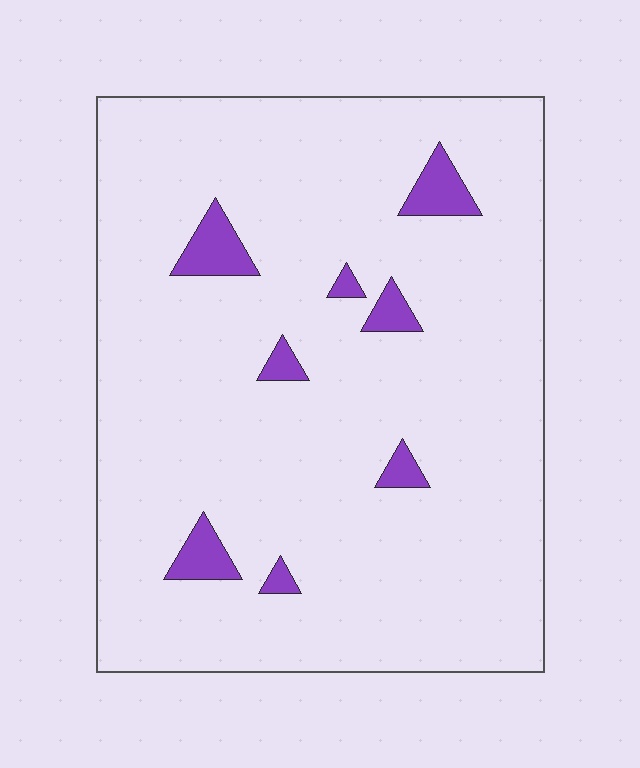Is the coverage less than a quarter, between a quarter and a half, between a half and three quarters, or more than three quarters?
Less than a quarter.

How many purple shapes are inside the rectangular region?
8.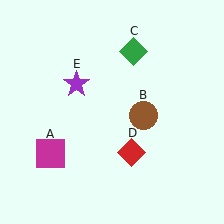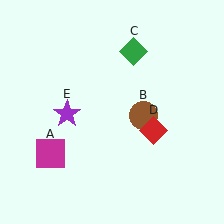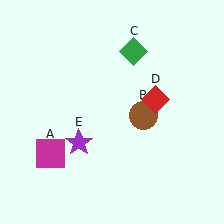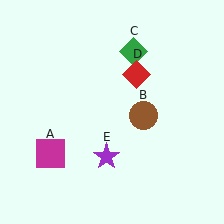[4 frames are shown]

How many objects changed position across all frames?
2 objects changed position: red diamond (object D), purple star (object E).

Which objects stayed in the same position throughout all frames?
Magenta square (object A) and brown circle (object B) and green diamond (object C) remained stationary.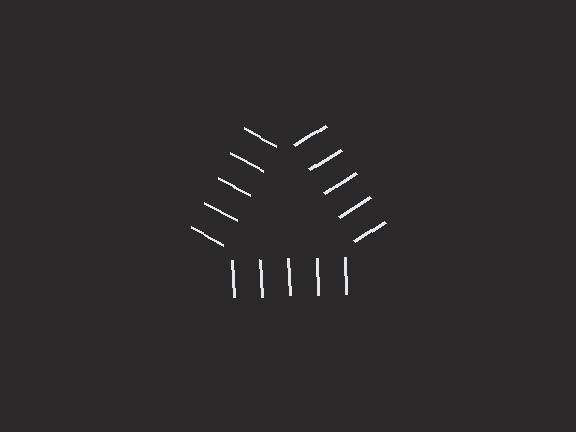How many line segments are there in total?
15 — 5 along each of the 3 edges.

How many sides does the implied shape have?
3 sides — the line-ends trace a triangle.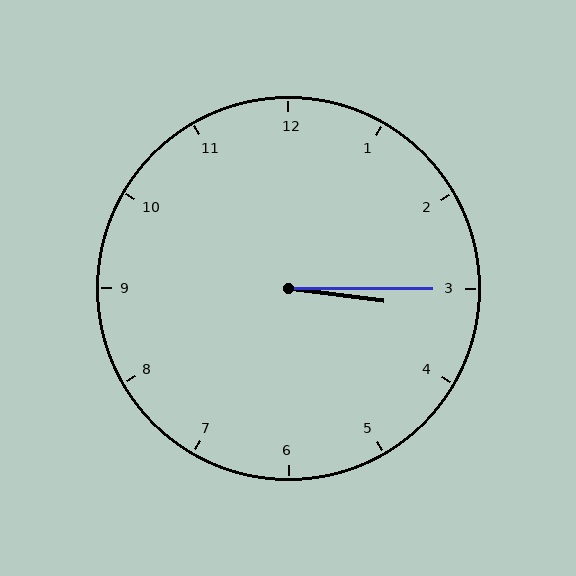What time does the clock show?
3:15.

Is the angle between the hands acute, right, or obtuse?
It is acute.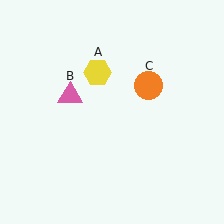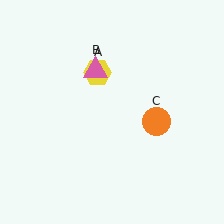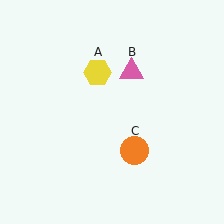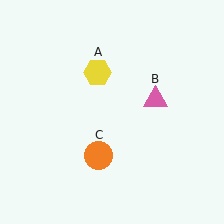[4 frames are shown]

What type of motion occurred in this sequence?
The pink triangle (object B), orange circle (object C) rotated clockwise around the center of the scene.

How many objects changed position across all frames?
2 objects changed position: pink triangle (object B), orange circle (object C).